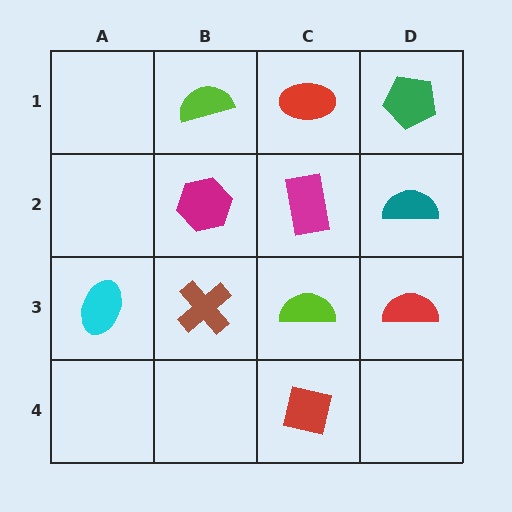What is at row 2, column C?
A magenta rectangle.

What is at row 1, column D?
A green pentagon.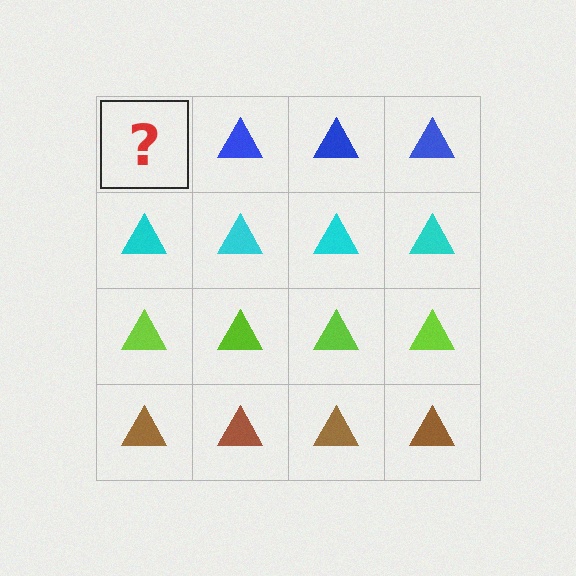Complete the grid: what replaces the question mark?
The question mark should be replaced with a blue triangle.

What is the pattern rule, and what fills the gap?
The rule is that each row has a consistent color. The gap should be filled with a blue triangle.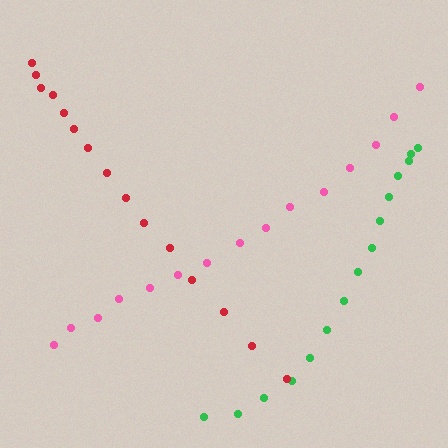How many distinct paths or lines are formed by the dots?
There are 3 distinct paths.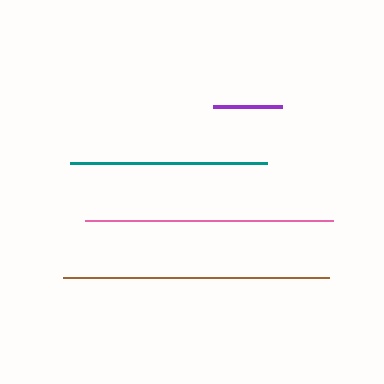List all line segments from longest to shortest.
From longest to shortest: brown, pink, teal, purple.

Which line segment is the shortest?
The purple line is the shortest at approximately 69 pixels.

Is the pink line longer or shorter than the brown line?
The brown line is longer than the pink line.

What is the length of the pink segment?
The pink segment is approximately 248 pixels long.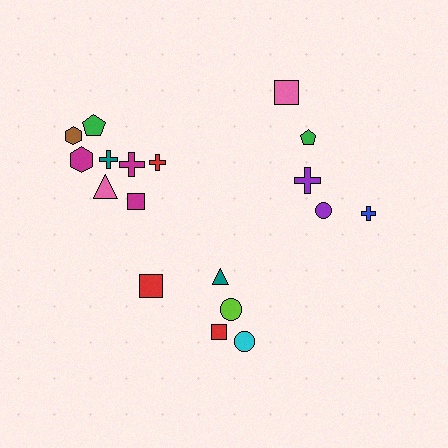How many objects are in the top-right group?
There are 5 objects.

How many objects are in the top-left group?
There are 8 objects.